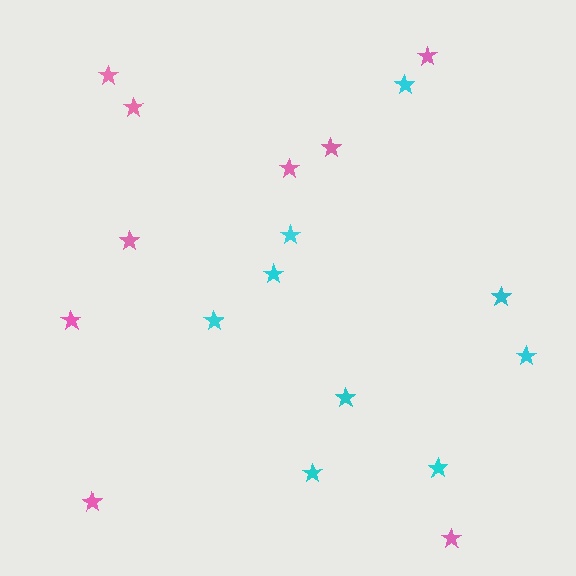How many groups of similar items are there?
There are 2 groups: one group of pink stars (9) and one group of cyan stars (9).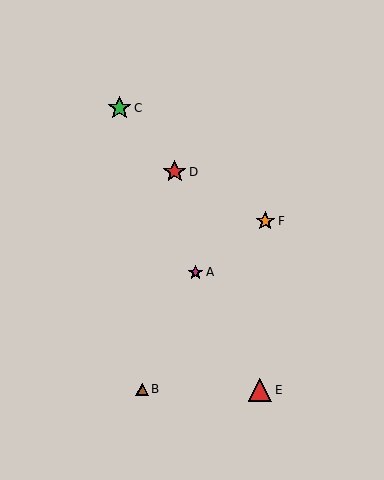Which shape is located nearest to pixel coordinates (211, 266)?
The magenta star (labeled A) at (196, 272) is nearest to that location.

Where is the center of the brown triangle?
The center of the brown triangle is at (142, 389).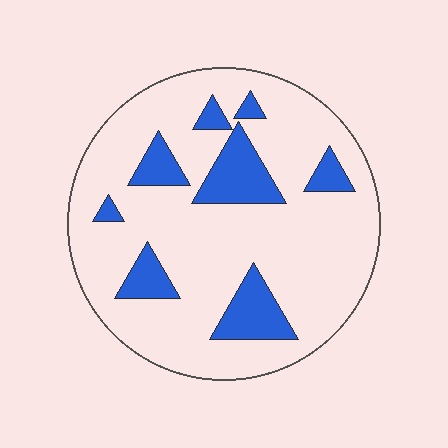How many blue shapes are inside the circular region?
8.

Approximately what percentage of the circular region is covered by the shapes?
Approximately 20%.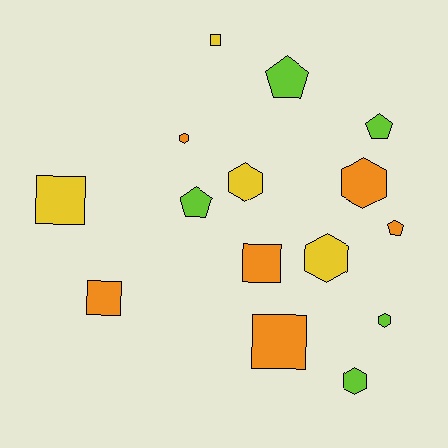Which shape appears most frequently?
Hexagon, with 6 objects.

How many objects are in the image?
There are 15 objects.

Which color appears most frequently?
Orange, with 6 objects.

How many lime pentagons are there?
There are 3 lime pentagons.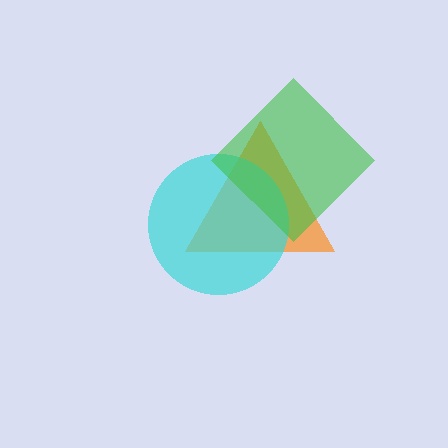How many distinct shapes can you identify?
There are 3 distinct shapes: an orange triangle, a cyan circle, a green diamond.